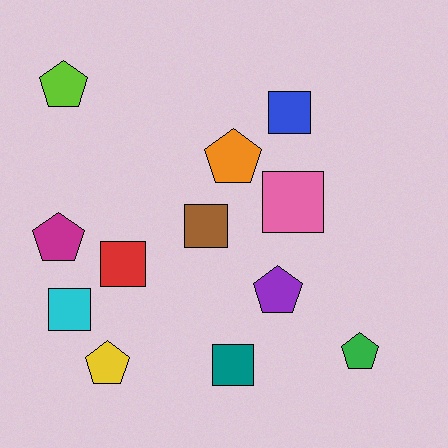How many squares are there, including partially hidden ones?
There are 6 squares.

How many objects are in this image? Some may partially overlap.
There are 12 objects.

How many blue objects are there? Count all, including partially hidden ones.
There is 1 blue object.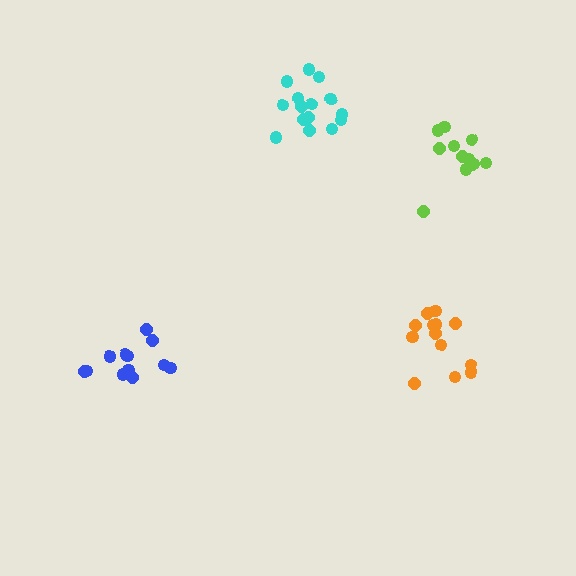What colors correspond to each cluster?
The clusters are colored: lime, blue, orange, cyan.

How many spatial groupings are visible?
There are 4 spatial groupings.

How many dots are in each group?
Group 1: 11 dots, Group 2: 12 dots, Group 3: 13 dots, Group 4: 15 dots (51 total).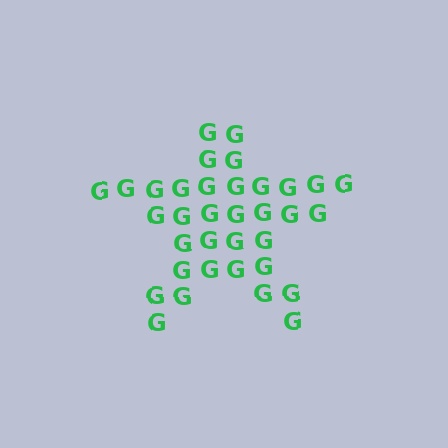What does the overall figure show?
The overall figure shows a star.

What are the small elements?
The small elements are letter G's.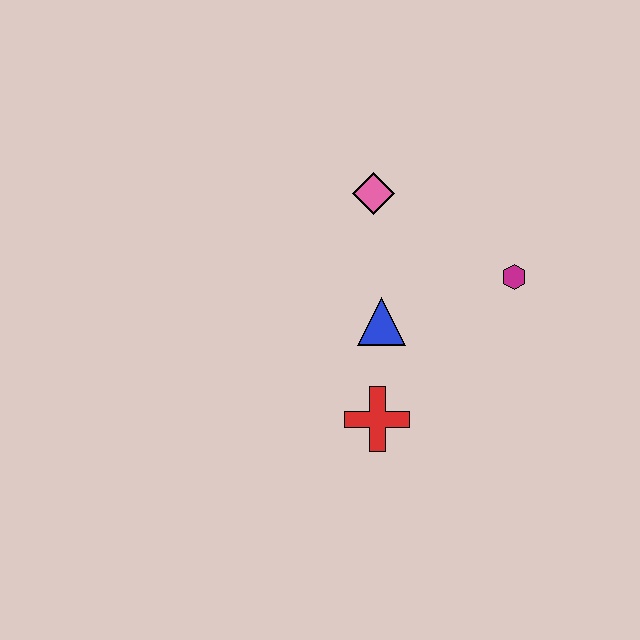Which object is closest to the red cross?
The blue triangle is closest to the red cross.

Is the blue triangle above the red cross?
Yes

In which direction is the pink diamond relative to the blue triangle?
The pink diamond is above the blue triangle.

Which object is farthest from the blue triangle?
The magenta hexagon is farthest from the blue triangle.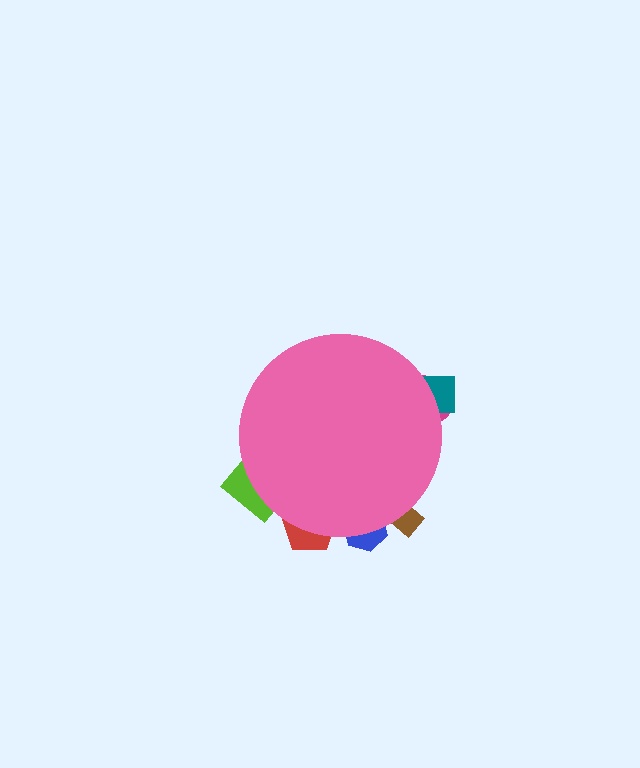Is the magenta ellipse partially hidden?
Yes, the magenta ellipse is partially hidden behind the pink circle.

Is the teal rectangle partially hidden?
Yes, the teal rectangle is partially hidden behind the pink circle.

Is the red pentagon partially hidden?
Yes, the red pentagon is partially hidden behind the pink circle.